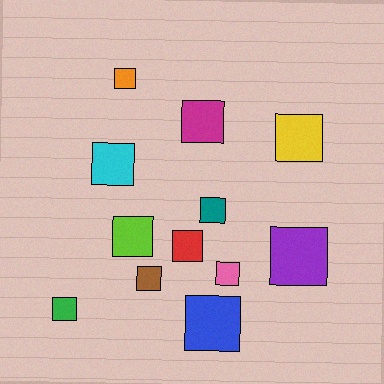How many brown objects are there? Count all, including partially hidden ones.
There is 1 brown object.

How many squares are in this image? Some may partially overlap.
There are 12 squares.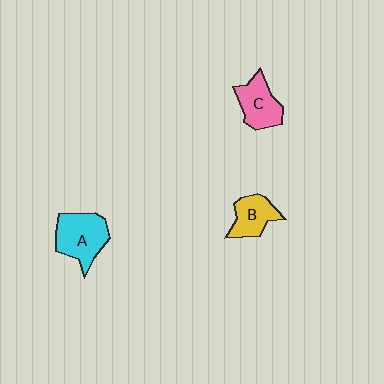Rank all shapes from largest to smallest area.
From largest to smallest: A (cyan), C (pink), B (yellow).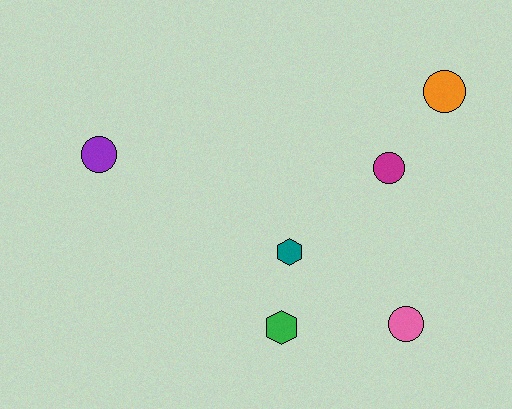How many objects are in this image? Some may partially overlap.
There are 6 objects.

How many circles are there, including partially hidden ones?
There are 4 circles.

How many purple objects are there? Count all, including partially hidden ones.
There is 1 purple object.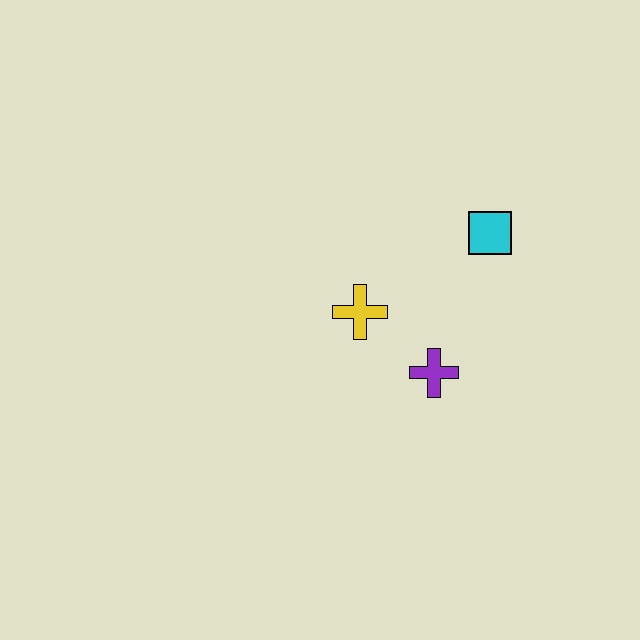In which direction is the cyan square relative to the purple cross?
The cyan square is above the purple cross.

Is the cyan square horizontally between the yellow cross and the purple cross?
No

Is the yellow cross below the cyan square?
Yes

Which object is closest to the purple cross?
The yellow cross is closest to the purple cross.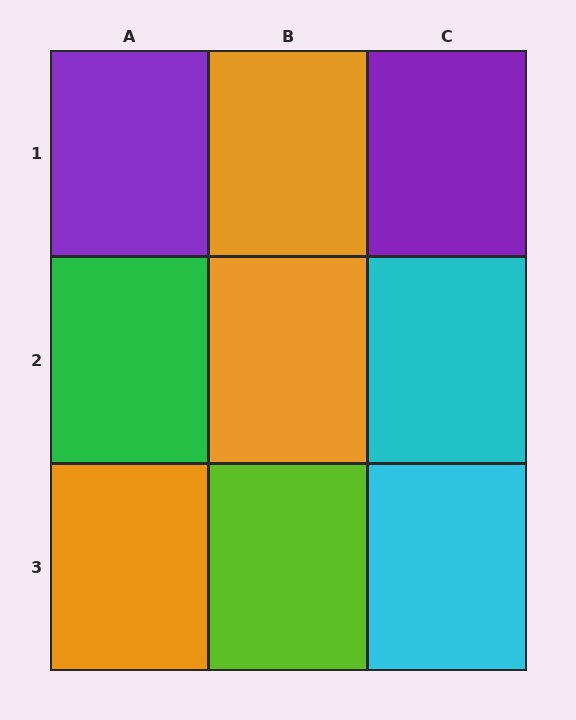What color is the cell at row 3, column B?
Lime.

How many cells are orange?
3 cells are orange.